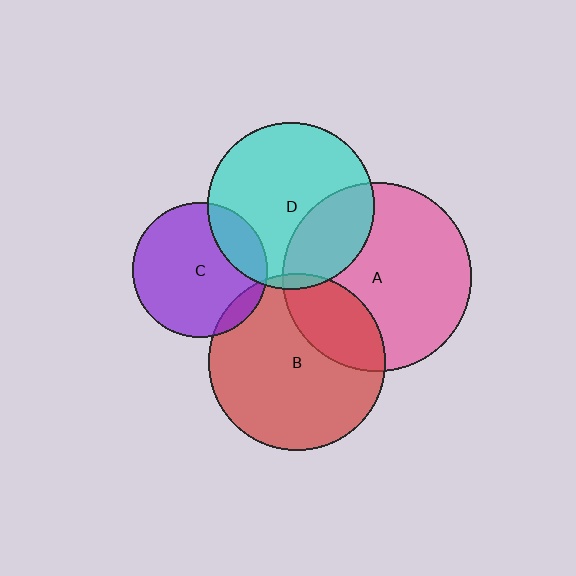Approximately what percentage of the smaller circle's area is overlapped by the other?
Approximately 20%.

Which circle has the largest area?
Circle A (pink).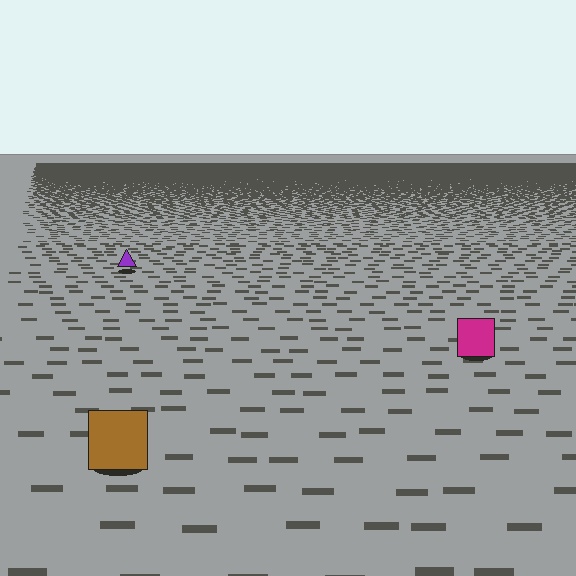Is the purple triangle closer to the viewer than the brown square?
No. The brown square is closer — you can tell from the texture gradient: the ground texture is coarser near it.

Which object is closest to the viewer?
The brown square is closest. The texture marks near it are larger and more spread out.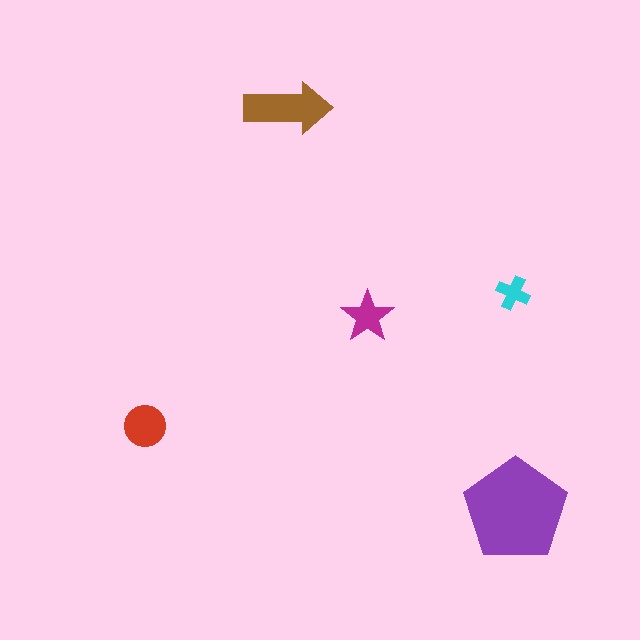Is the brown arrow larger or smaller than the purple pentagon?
Smaller.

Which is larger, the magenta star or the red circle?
The red circle.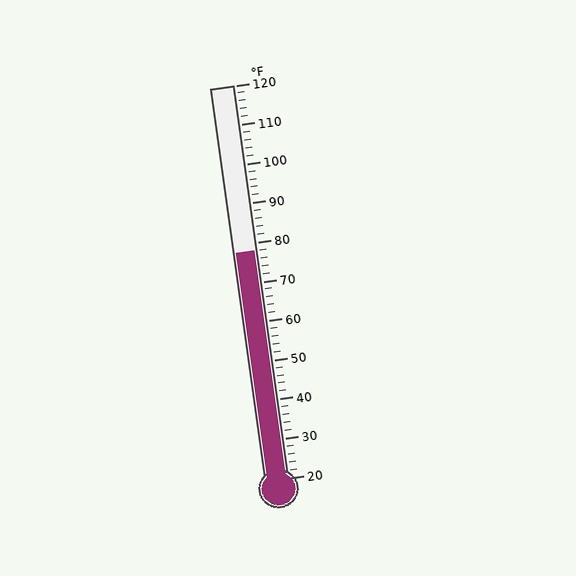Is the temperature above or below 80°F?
The temperature is below 80°F.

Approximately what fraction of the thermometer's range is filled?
The thermometer is filled to approximately 60% of its range.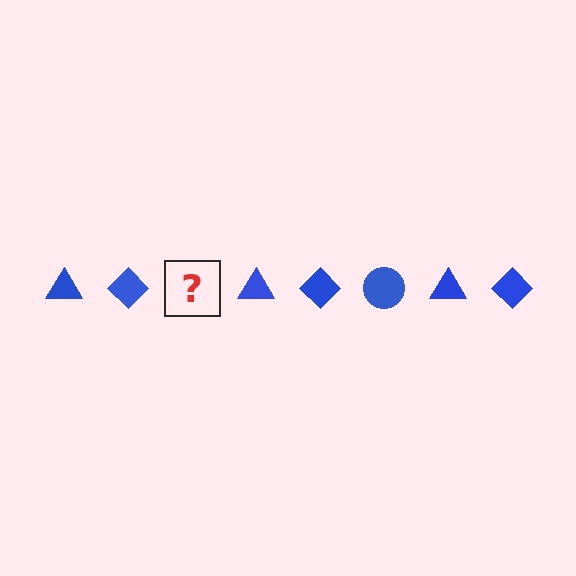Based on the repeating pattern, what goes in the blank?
The blank should be a blue circle.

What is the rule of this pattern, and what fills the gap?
The rule is that the pattern cycles through triangle, diamond, circle shapes in blue. The gap should be filled with a blue circle.